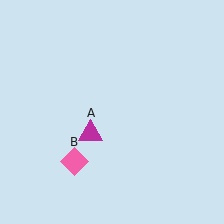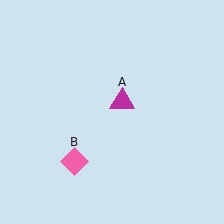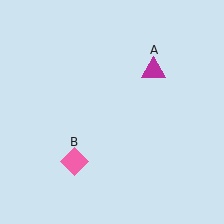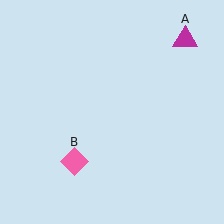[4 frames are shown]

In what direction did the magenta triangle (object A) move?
The magenta triangle (object A) moved up and to the right.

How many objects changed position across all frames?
1 object changed position: magenta triangle (object A).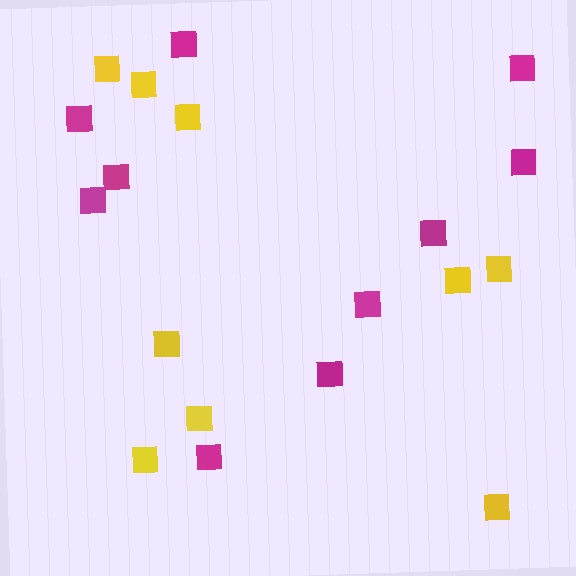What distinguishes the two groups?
There are 2 groups: one group of magenta squares (10) and one group of yellow squares (9).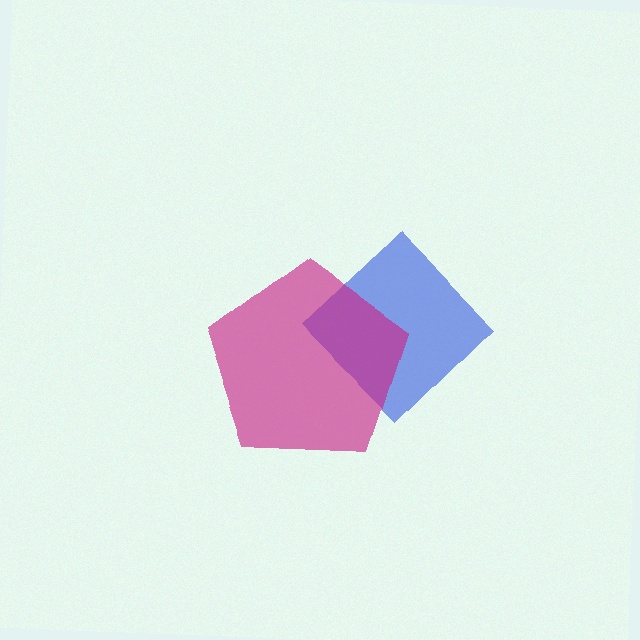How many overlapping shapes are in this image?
There are 2 overlapping shapes in the image.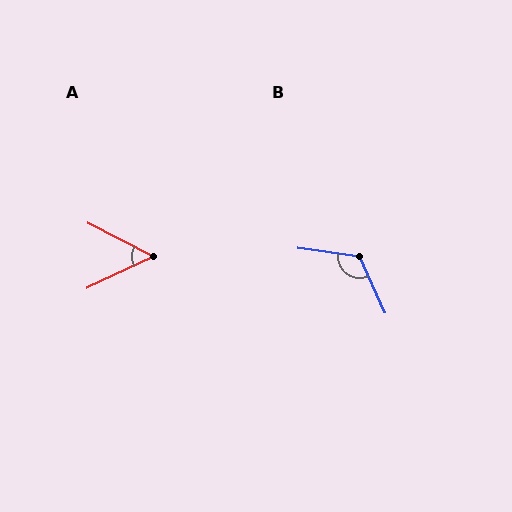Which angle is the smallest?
A, at approximately 52 degrees.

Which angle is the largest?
B, at approximately 122 degrees.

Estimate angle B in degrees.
Approximately 122 degrees.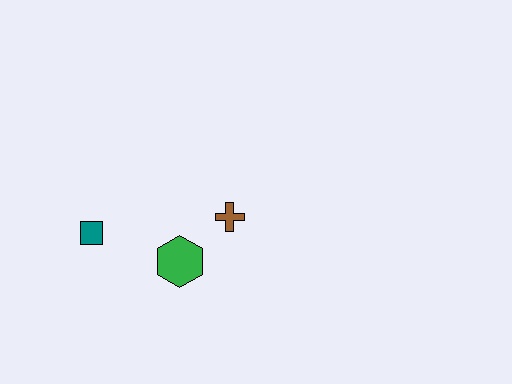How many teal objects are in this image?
There is 1 teal object.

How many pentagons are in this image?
There are no pentagons.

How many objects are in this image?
There are 3 objects.